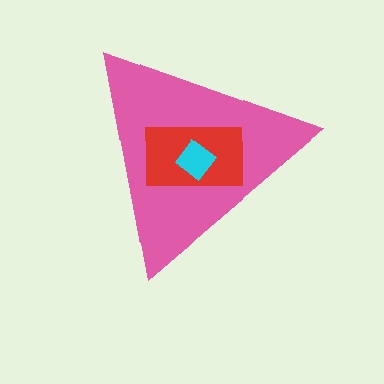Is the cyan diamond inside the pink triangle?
Yes.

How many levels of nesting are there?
3.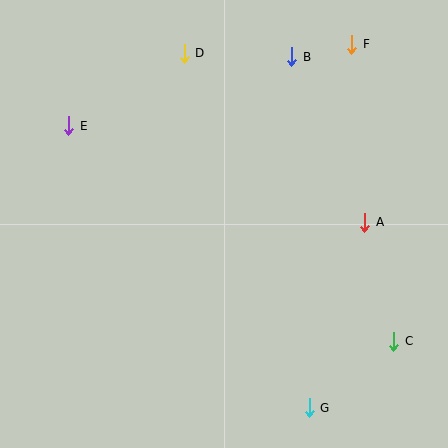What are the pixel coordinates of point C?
Point C is at (394, 341).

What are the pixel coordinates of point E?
Point E is at (69, 126).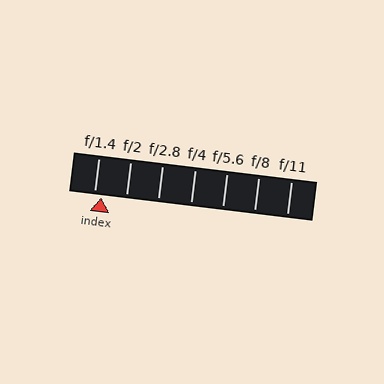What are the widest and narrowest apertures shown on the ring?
The widest aperture shown is f/1.4 and the narrowest is f/11.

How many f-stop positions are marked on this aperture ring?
There are 7 f-stop positions marked.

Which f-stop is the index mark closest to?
The index mark is closest to f/1.4.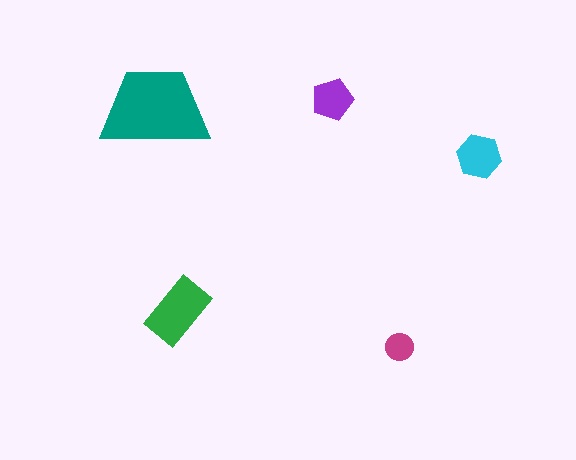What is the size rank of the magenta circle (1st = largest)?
5th.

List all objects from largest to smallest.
The teal trapezoid, the green rectangle, the cyan hexagon, the purple pentagon, the magenta circle.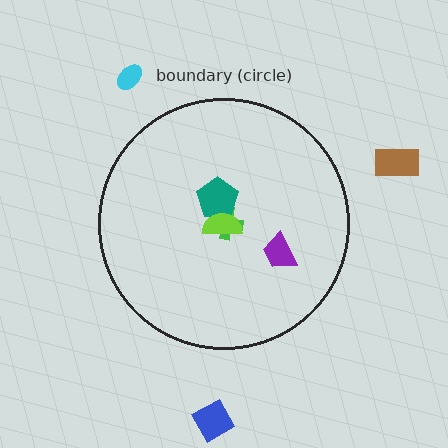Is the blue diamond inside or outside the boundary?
Outside.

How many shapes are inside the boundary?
4 inside, 3 outside.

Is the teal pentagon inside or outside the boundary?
Inside.